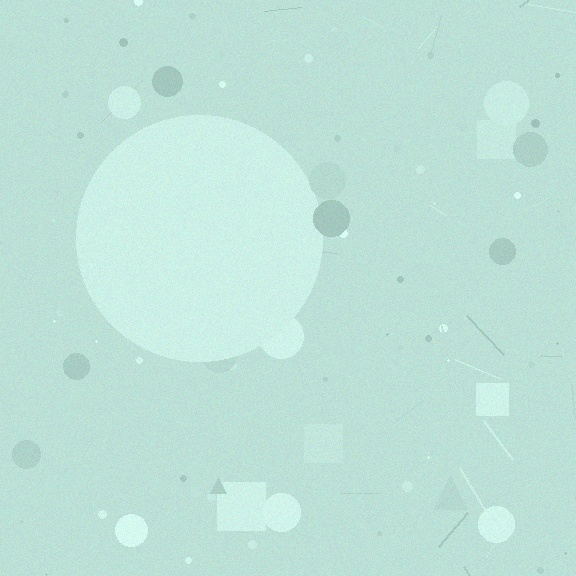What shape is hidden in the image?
A circle is hidden in the image.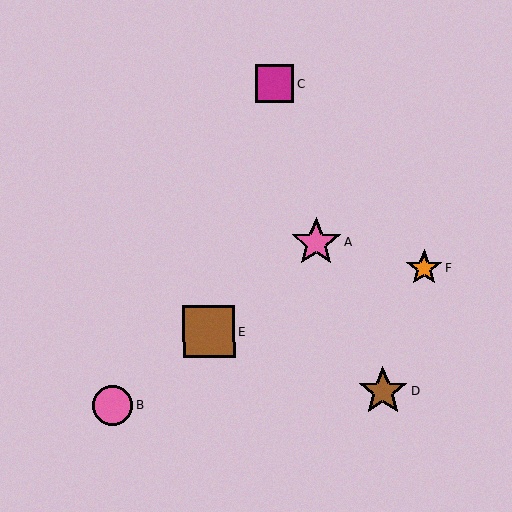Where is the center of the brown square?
The center of the brown square is at (209, 332).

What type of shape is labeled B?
Shape B is a pink circle.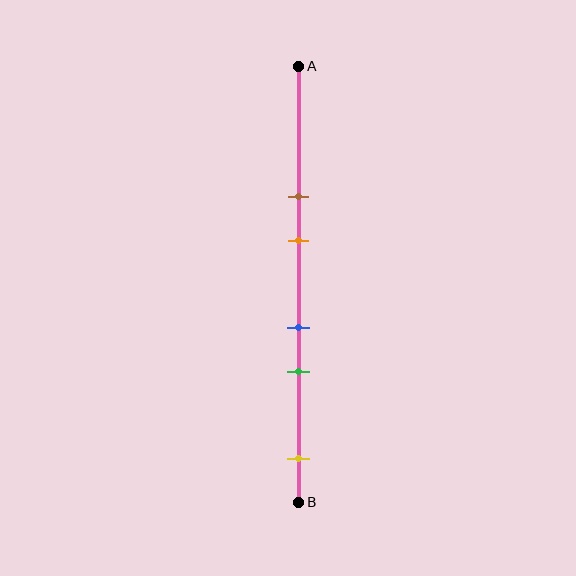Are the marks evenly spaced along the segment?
No, the marks are not evenly spaced.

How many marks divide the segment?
There are 5 marks dividing the segment.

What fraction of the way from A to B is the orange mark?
The orange mark is approximately 40% (0.4) of the way from A to B.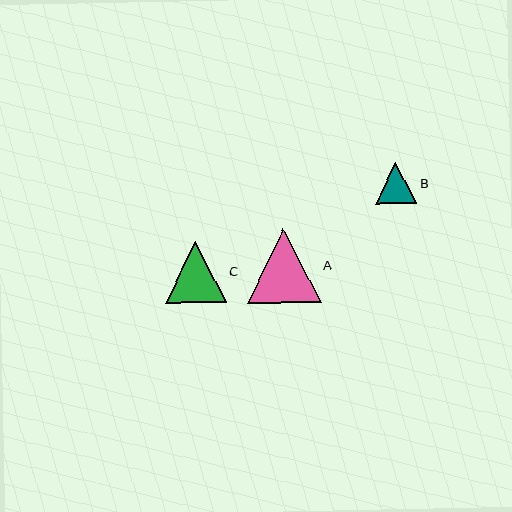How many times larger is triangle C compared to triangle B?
Triangle C is approximately 1.5 times the size of triangle B.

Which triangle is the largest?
Triangle A is the largest with a size of approximately 74 pixels.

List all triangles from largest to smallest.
From largest to smallest: A, C, B.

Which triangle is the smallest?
Triangle B is the smallest with a size of approximately 41 pixels.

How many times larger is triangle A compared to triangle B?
Triangle A is approximately 1.8 times the size of triangle B.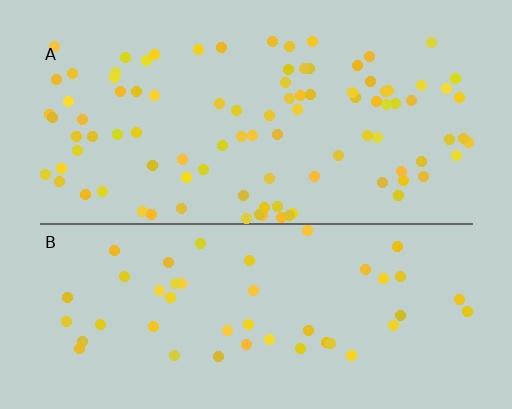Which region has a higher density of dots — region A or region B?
A (the top).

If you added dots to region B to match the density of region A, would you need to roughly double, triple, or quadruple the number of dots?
Approximately double.